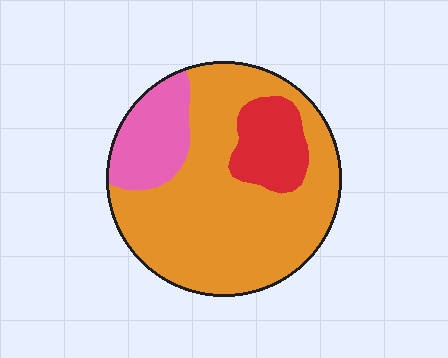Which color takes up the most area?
Orange, at roughly 70%.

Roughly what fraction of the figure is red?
Red takes up about one eighth (1/8) of the figure.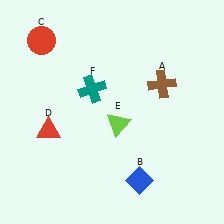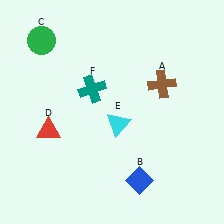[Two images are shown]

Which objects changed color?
C changed from red to green. E changed from lime to cyan.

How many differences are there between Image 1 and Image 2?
There are 2 differences between the two images.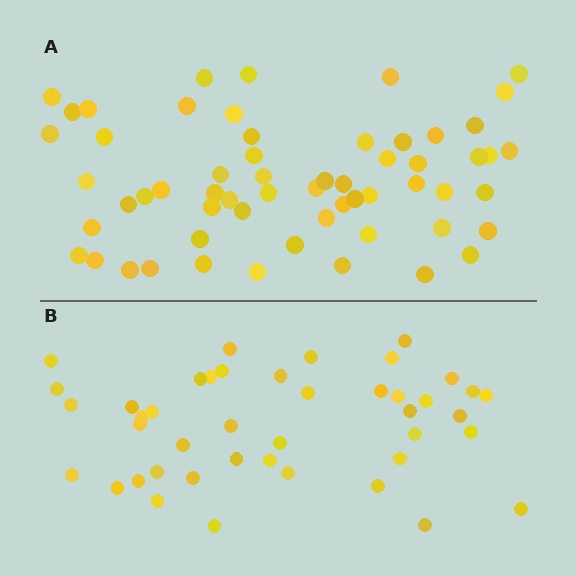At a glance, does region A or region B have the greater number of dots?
Region A (the top region) has more dots.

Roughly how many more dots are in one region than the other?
Region A has approximately 15 more dots than region B.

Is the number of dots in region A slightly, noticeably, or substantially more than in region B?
Region A has noticeably more, but not dramatically so. The ratio is roughly 1.4 to 1.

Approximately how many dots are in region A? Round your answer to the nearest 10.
About 60 dots. (The exact count is 59, which rounds to 60.)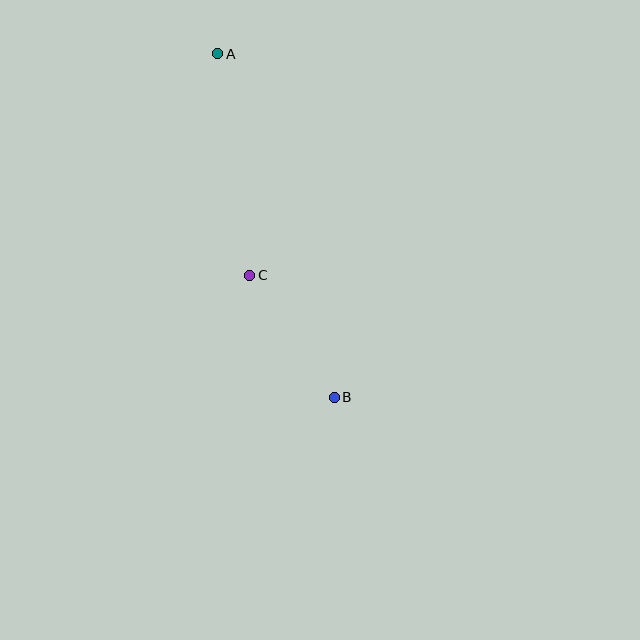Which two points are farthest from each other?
Points A and B are farthest from each other.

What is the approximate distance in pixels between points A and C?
The distance between A and C is approximately 224 pixels.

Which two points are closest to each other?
Points B and C are closest to each other.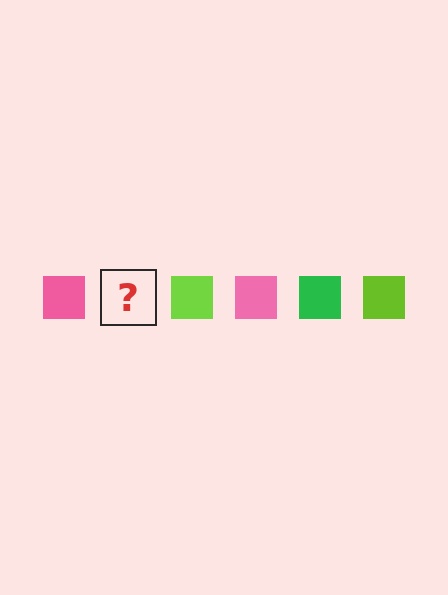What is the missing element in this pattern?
The missing element is a green square.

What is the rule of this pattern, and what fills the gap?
The rule is that the pattern cycles through pink, green, lime squares. The gap should be filled with a green square.